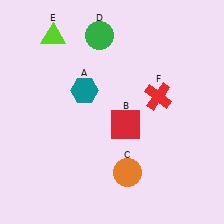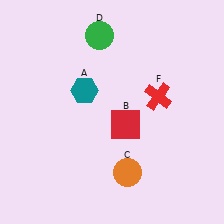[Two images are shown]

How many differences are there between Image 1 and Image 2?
There is 1 difference between the two images.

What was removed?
The lime triangle (E) was removed in Image 2.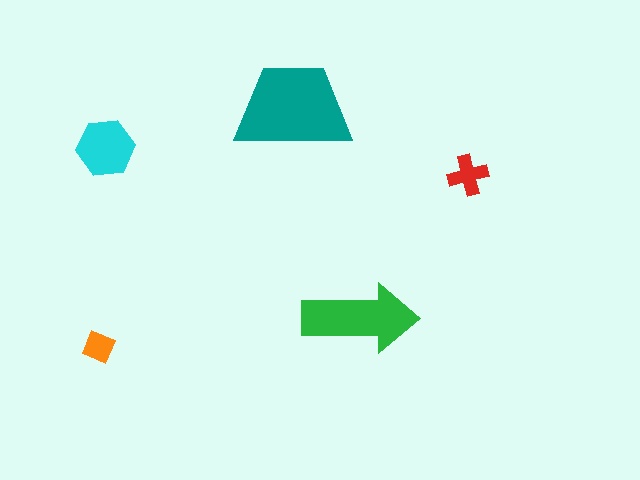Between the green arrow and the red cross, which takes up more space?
The green arrow.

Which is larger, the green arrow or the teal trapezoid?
The teal trapezoid.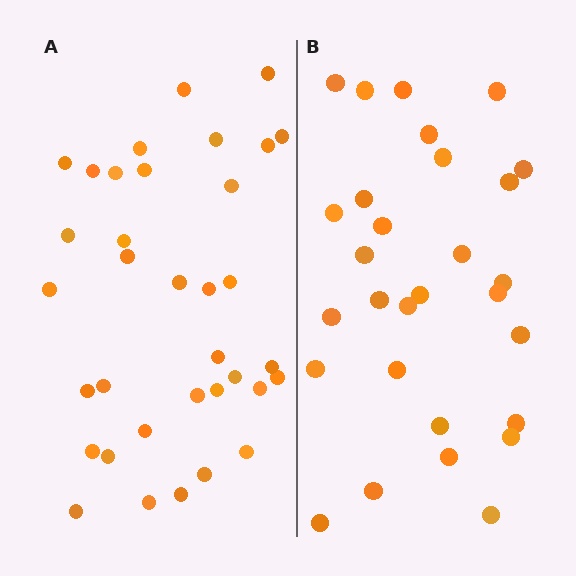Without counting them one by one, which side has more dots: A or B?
Region A (the left region) has more dots.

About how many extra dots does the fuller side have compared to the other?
Region A has about 6 more dots than region B.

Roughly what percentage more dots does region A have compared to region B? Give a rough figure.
About 20% more.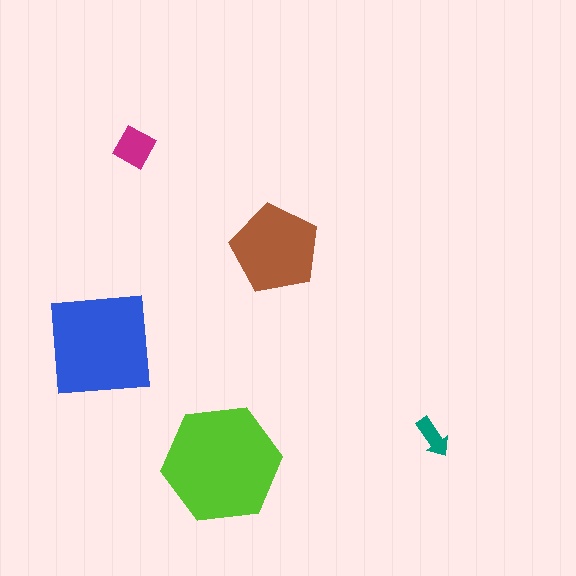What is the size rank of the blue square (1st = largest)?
2nd.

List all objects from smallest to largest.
The teal arrow, the magenta square, the brown pentagon, the blue square, the lime hexagon.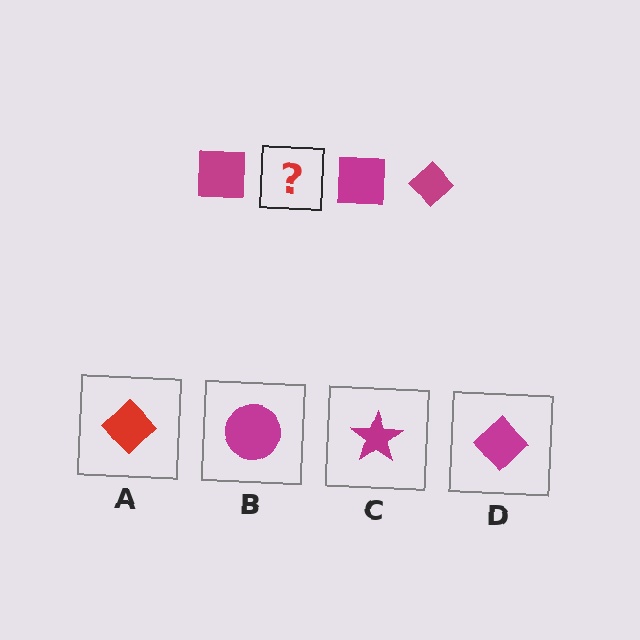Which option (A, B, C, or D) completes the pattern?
D.